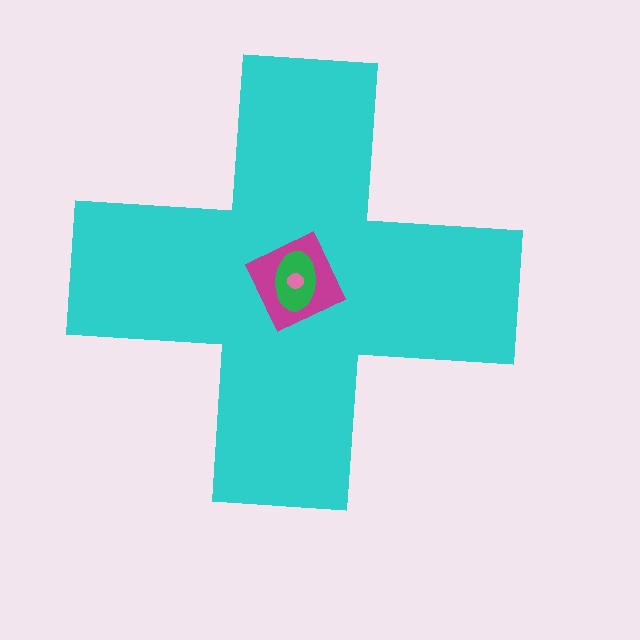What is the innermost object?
The pink circle.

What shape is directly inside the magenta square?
The green ellipse.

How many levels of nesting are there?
4.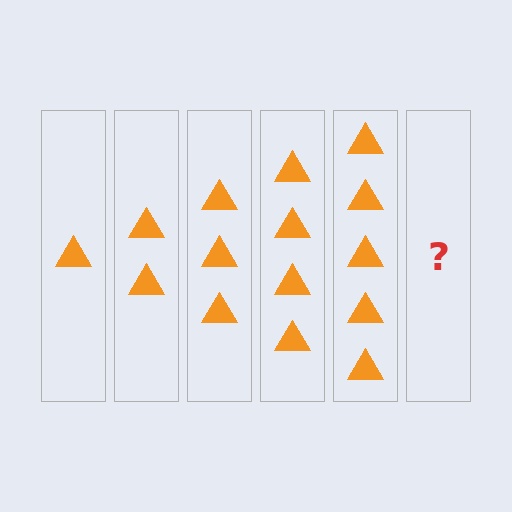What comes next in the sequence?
The next element should be 6 triangles.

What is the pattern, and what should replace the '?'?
The pattern is that each step adds one more triangle. The '?' should be 6 triangles.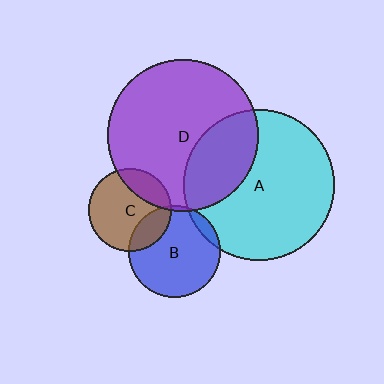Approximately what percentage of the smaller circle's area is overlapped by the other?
Approximately 20%.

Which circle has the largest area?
Circle D (purple).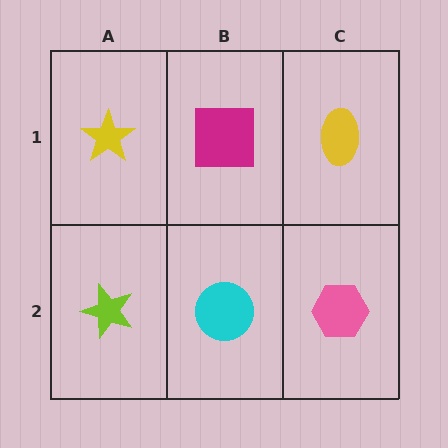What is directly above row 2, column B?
A magenta square.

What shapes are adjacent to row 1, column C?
A pink hexagon (row 2, column C), a magenta square (row 1, column B).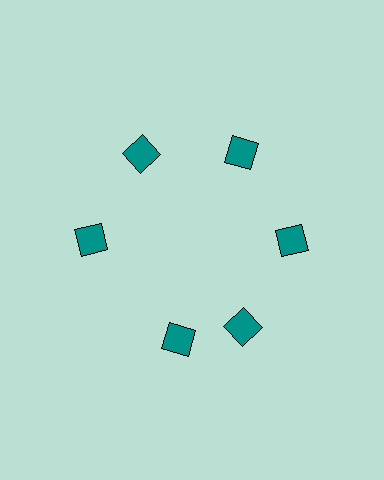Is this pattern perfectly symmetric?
No. The 6 teal squares are arranged in a ring, but one element near the 7 o'clock position is rotated out of alignment along the ring, breaking the 6-fold rotational symmetry.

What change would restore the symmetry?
The symmetry would be restored by rotating it back into even spacing with its neighbors so that all 6 squares sit at equal angles and equal distance from the center.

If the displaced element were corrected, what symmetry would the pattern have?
It would have 6-fold rotational symmetry — the pattern would map onto itself every 60 degrees.